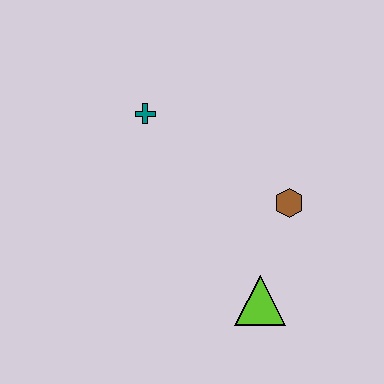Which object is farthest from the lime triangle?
The teal cross is farthest from the lime triangle.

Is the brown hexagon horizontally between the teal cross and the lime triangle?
No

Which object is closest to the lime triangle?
The brown hexagon is closest to the lime triangle.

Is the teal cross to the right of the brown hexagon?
No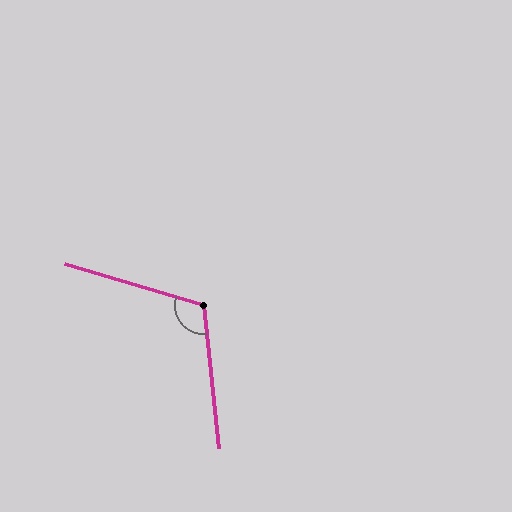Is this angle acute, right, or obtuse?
It is obtuse.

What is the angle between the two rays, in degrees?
Approximately 112 degrees.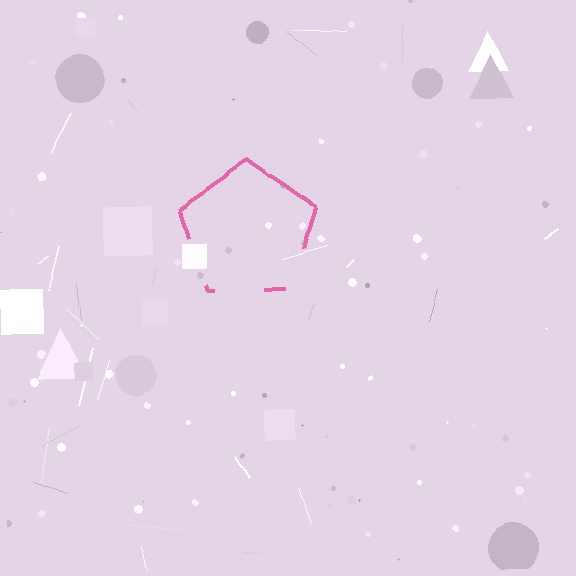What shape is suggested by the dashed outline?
The dashed outline suggests a pentagon.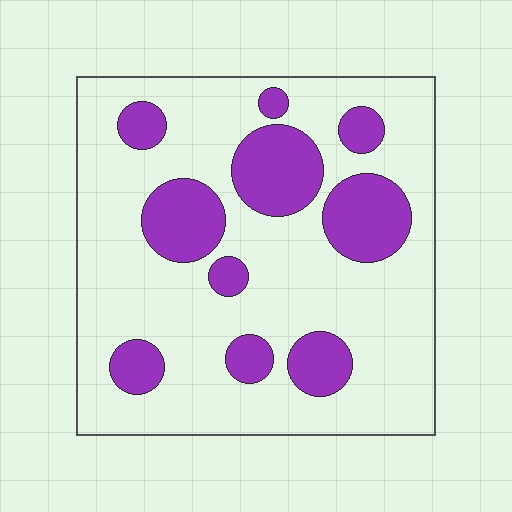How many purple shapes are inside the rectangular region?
10.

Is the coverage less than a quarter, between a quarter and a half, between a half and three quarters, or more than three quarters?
Less than a quarter.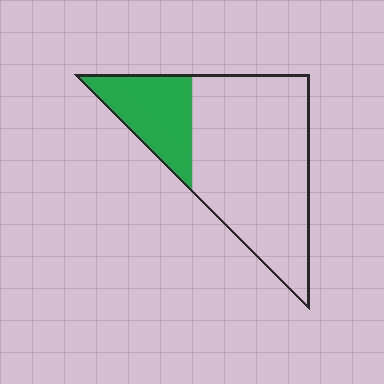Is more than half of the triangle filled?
No.